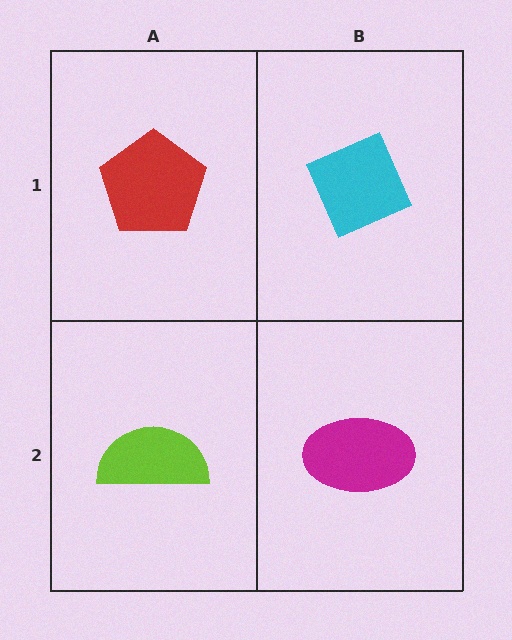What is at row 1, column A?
A red pentagon.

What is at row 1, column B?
A cyan diamond.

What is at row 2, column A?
A lime semicircle.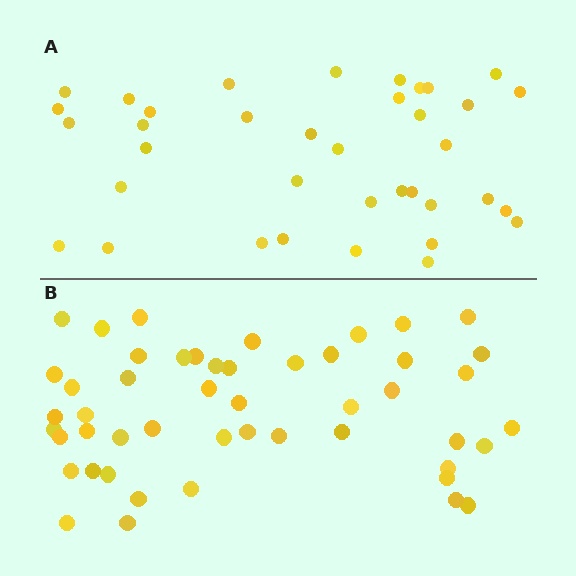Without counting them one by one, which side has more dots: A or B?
Region B (the bottom region) has more dots.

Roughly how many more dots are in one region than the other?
Region B has roughly 12 or so more dots than region A.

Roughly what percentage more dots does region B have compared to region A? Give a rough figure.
About 30% more.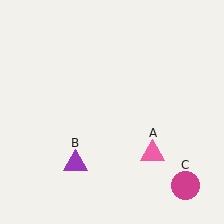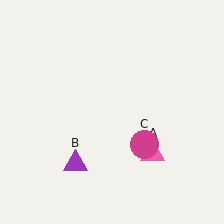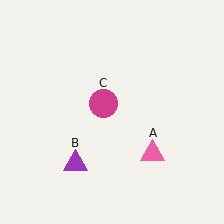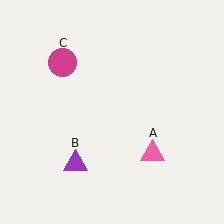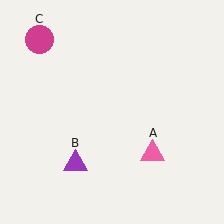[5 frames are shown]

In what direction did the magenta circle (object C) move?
The magenta circle (object C) moved up and to the left.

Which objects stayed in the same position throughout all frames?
Pink triangle (object A) and purple triangle (object B) remained stationary.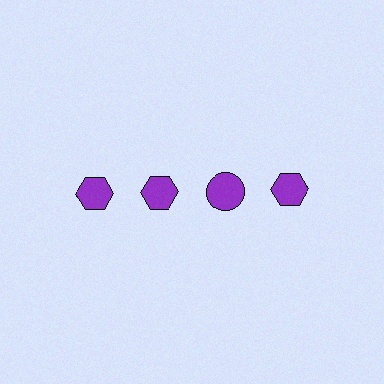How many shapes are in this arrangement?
There are 4 shapes arranged in a grid pattern.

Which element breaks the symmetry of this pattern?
The purple circle in the top row, center column breaks the symmetry. All other shapes are purple hexagons.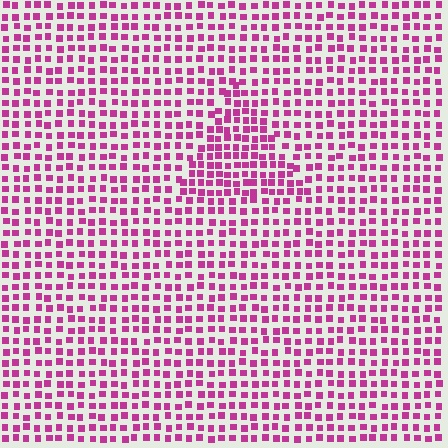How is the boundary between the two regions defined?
The boundary is defined by a change in element density (approximately 1.5x ratio). All elements are the same color, size, and shape.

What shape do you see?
I see a triangle.